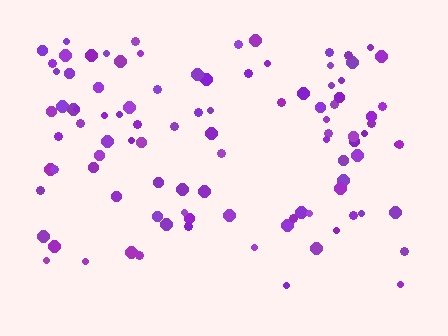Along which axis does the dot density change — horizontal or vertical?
Vertical.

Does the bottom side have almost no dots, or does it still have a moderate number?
Still a moderate number, just noticeably fewer than the top.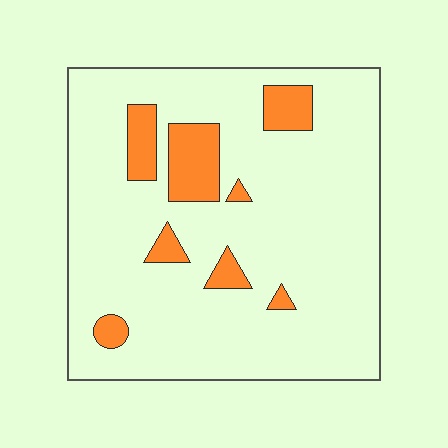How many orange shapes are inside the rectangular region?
8.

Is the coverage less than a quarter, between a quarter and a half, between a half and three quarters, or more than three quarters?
Less than a quarter.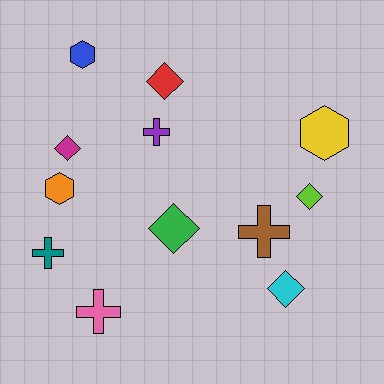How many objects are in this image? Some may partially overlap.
There are 12 objects.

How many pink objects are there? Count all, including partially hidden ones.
There is 1 pink object.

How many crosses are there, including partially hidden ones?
There are 4 crosses.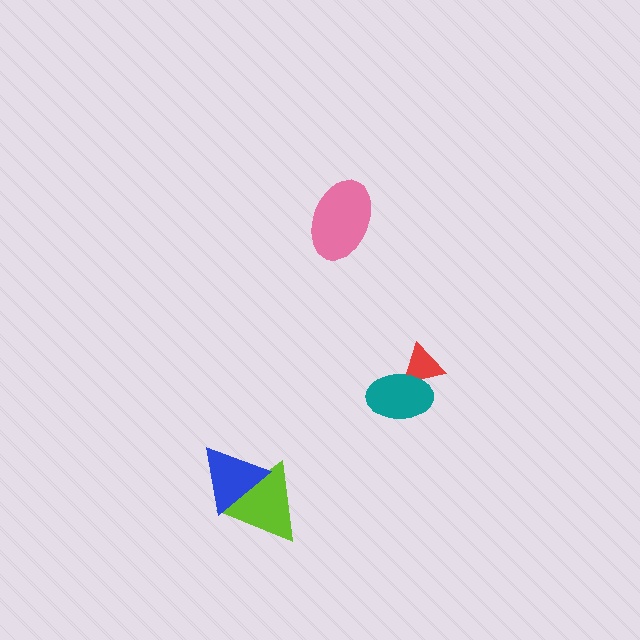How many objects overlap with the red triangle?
1 object overlaps with the red triangle.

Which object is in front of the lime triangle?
The blue triangle is in front of the lime triangle.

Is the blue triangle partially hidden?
No, no other shape covers it.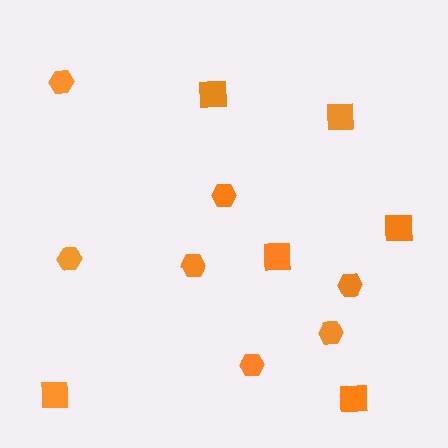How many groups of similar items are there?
There are 2 groups: one group of hexagons (7) and one group of squares (6).